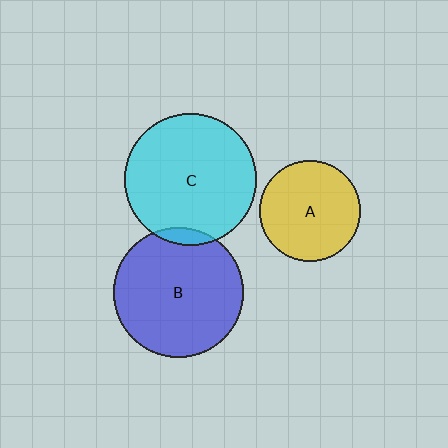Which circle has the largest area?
Circle C (cyan).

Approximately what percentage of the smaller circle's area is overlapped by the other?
Approximately 5%.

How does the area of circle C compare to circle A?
Approximately 1.7 times.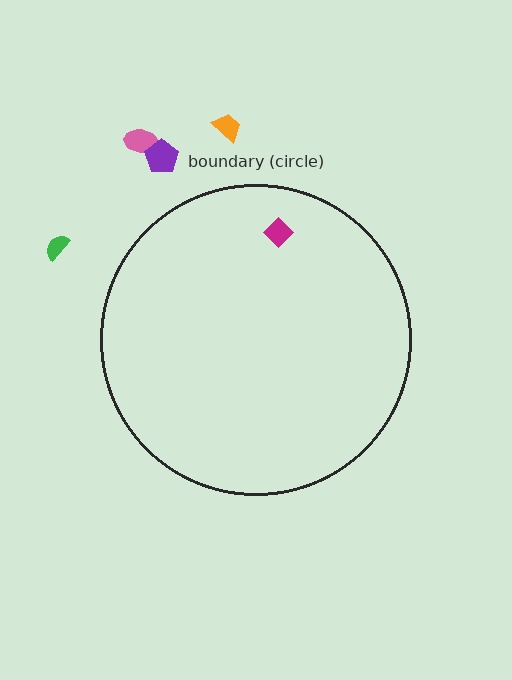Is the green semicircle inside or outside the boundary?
Outside.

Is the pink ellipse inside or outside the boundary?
Outside.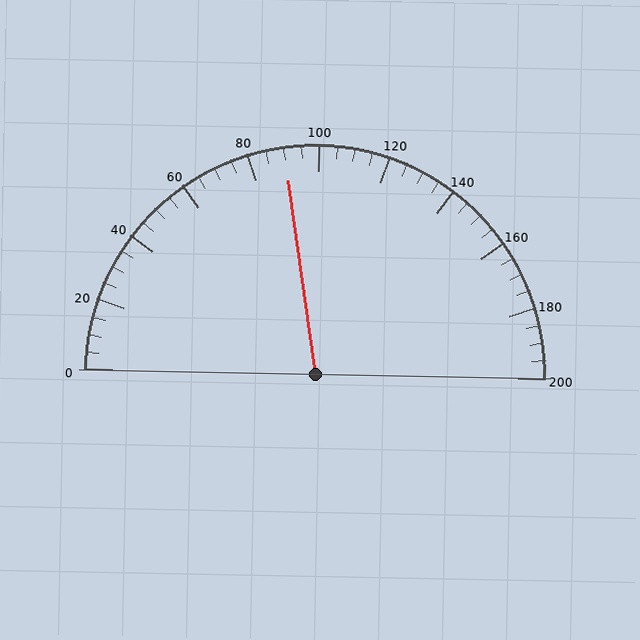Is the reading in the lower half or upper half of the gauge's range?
The reading is in the lower half of the range (0 to 200).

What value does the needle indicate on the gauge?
The needle indicates approximately 90.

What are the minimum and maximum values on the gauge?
The gauge ranges from 0 to 200.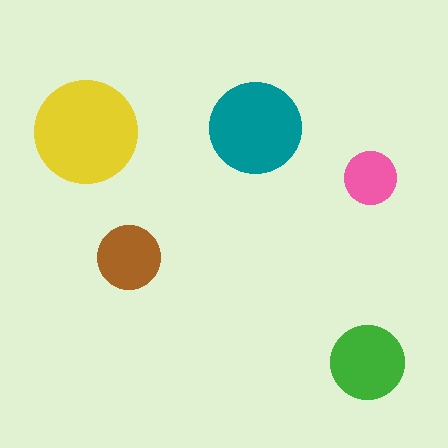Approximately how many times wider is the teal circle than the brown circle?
About 1.5 times wider.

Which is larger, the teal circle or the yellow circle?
The yellow one.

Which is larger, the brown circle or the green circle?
The green one.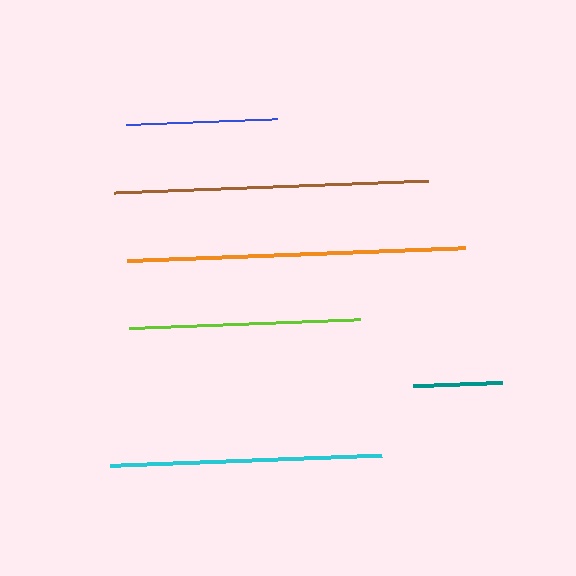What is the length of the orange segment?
The orange segment is approximately 338 pixels long.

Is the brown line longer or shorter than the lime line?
The brown line is longer than the lime line.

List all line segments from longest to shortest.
From longest to shortest: orange, brown, cyan, lime, blue, teal.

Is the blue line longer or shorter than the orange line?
The orange line is longer than the blue line.